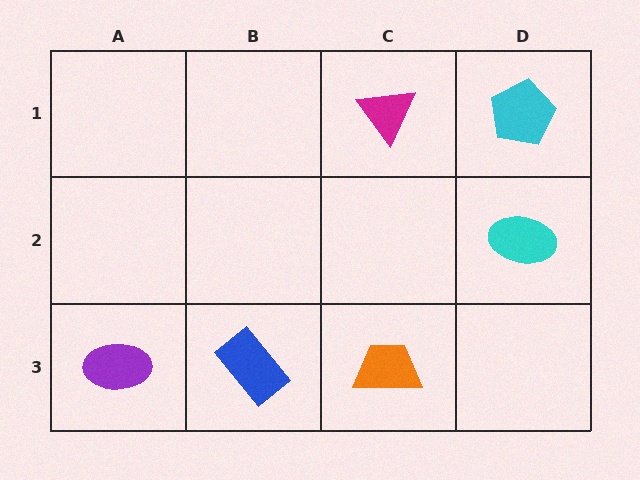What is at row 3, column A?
A purple ellipse.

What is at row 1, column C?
A magenta triangle.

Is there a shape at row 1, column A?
No, that cell is empty.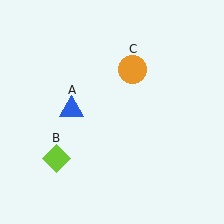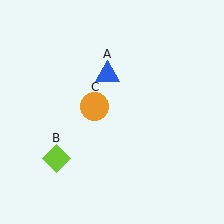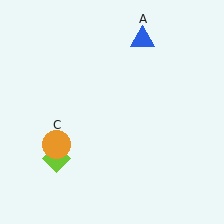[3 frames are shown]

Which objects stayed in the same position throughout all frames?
Lime diamond (object B) remained stationary.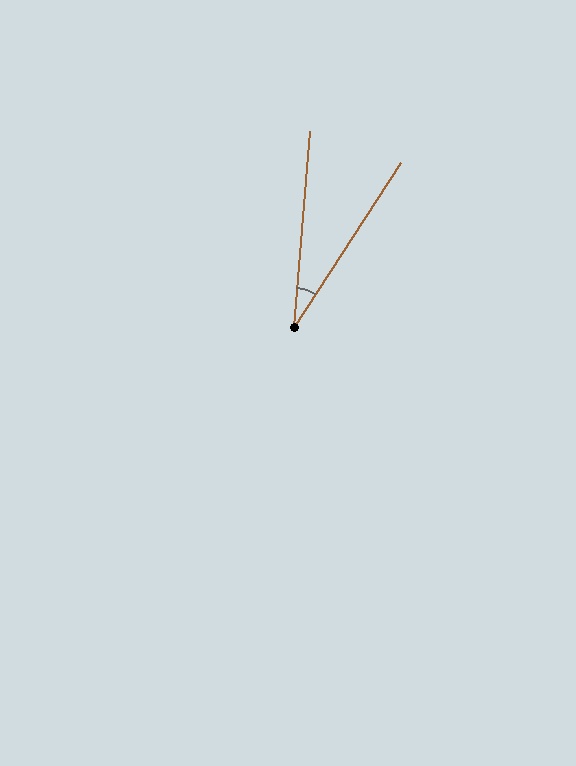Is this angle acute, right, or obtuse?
It is acute.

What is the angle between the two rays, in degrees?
Approximately 28 degrees.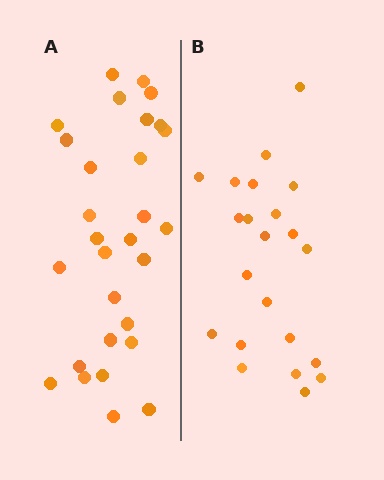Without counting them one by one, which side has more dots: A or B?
Region A (the left region) has more dots.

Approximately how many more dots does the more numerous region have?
Region A has roughly 8 or so more dots than region B.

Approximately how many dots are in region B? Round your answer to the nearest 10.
About 20 dots. (The exact count is 22, which rounds to 20.)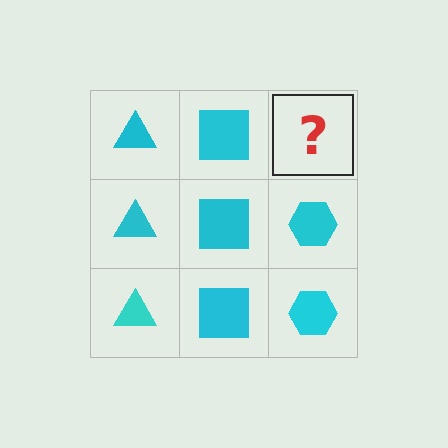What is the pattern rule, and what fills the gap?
The rule is that each column has a consistent shape. The gap should be filled with a cyan hexagon.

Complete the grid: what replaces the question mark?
The question mark should be replaced with a cyan hexagon.